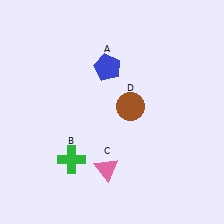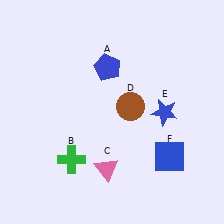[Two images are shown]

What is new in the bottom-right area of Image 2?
A blue star (E) was added in the bottom-right area of Image 2.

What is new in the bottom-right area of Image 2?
A blue square (F) was added in the bottom-right area of Image 2.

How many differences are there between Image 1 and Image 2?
There are 2 differences between the two images.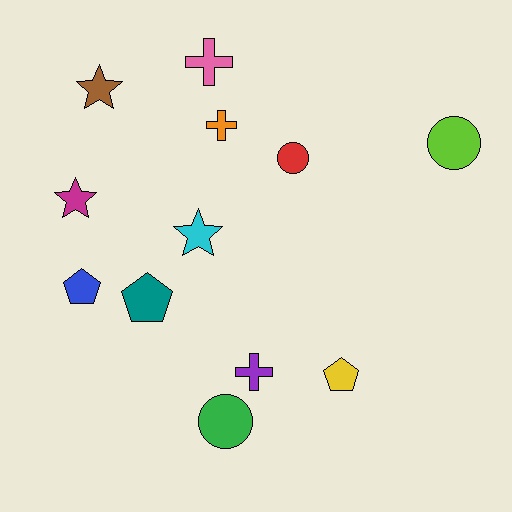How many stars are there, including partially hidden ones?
There are 3 stars.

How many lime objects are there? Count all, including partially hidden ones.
There is 1 lime object.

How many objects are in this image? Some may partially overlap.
There are 12 objects.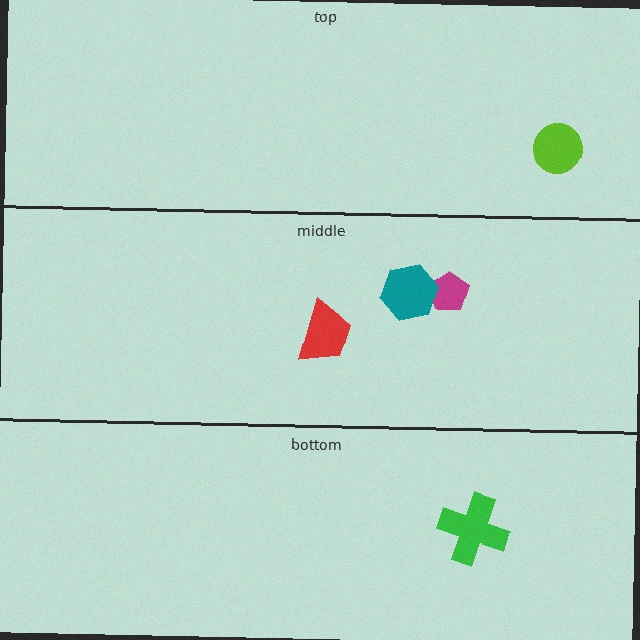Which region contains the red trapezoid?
The middle region.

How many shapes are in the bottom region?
1.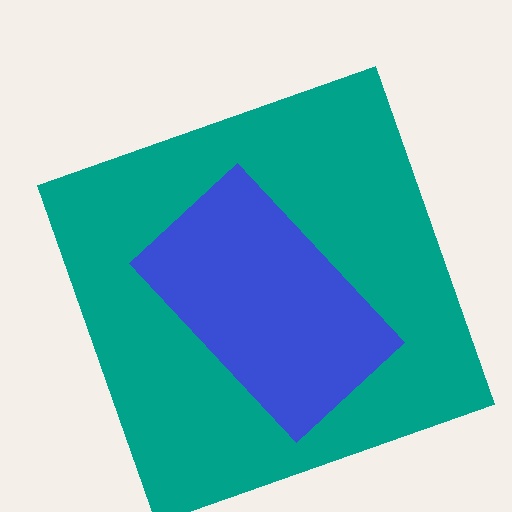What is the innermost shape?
The blue rectangle.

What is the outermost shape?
The teal square.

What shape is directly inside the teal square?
The blue rectangle.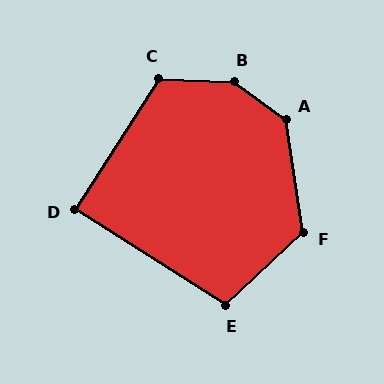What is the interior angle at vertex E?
Approximately 104 degrees (obtuse).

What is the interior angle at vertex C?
Approximately 120 degrees (obtuse).